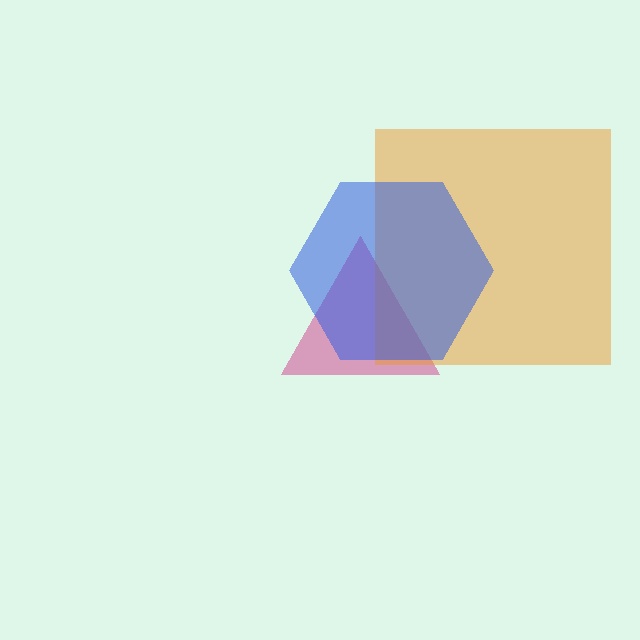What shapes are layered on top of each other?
The layered shapes are: a magenta triangle, an orange square, a blue hexagon.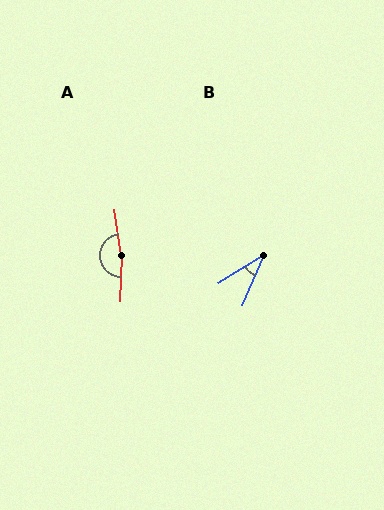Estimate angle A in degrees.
Approximately 170 degrees.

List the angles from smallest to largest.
B (35°), A (170°).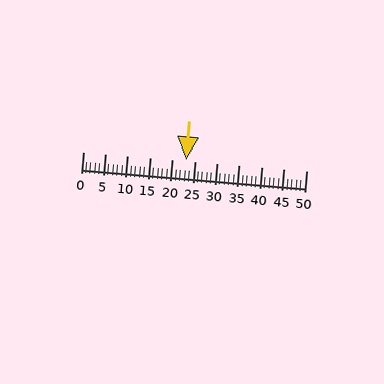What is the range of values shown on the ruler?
The ruler shows values from 0 to 50.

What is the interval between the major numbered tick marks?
The major tick marks are spaced 5 units apart.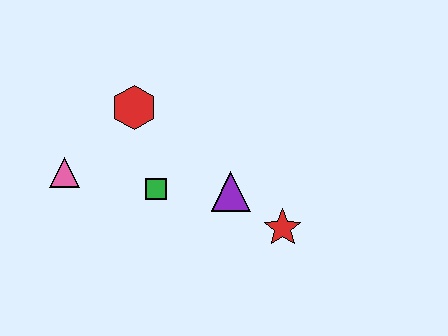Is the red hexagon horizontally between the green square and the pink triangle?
Yes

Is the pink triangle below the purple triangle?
No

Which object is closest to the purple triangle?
The red star is closest to the purple triangle.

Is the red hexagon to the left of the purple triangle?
Yes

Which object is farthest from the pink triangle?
The red star is farthest from the pink triangle.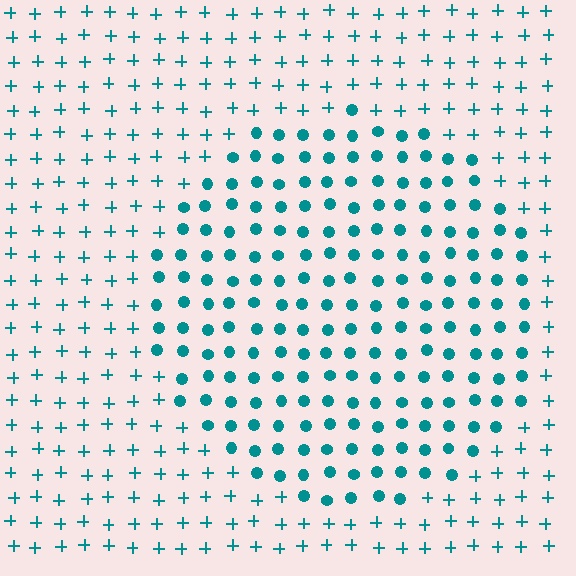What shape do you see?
I see a circle.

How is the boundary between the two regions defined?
The boundary is defined by a change in element shape: circles inside vs. plus signs outside. All elements share the same color and spacing.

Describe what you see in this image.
The image is filled with small teal elements arranged in a uniform grid. A circle-shaped region contains circles, while the surrounding area contains plus signs. The boundary is defined purely by the change in element shape.